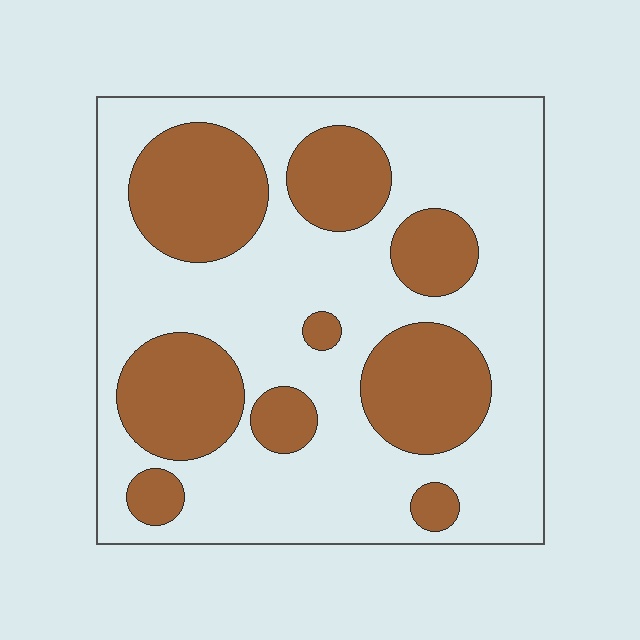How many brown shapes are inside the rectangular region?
9.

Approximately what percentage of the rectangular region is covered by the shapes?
Approximately 35%.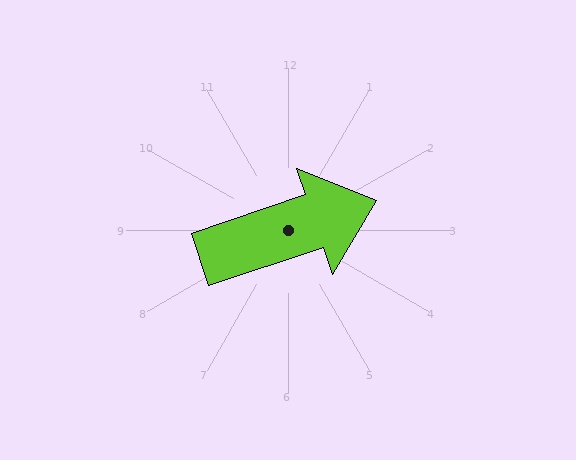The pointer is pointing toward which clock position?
Roughly 2 o'clock.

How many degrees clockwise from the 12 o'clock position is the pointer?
Approximately 72 degrees.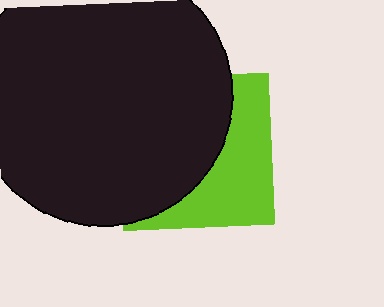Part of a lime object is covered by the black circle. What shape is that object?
It is a square.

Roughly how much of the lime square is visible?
A small part of it is visible (roughly 42%).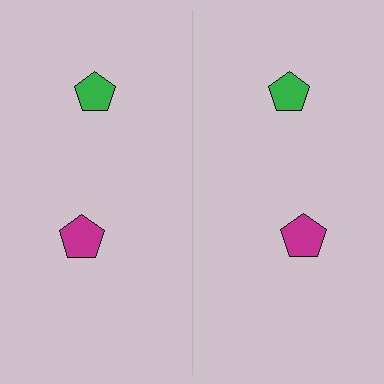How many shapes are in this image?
There are 4 shapes in this image.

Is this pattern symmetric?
Yes, this pattern has bilateral (reflection) symmetry.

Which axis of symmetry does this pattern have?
The pattern has a vertical axis of symmetry running through the center of the image.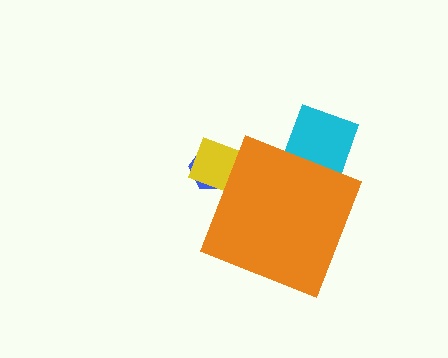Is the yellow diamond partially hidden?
Yes, the yellow diamond is partially hidden behind the orange diamond.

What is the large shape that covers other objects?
An orange diamond.